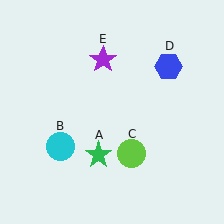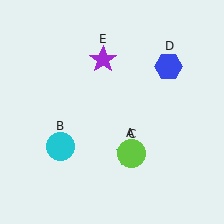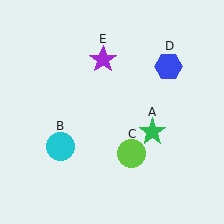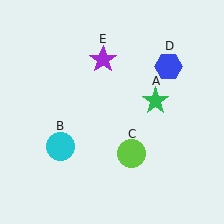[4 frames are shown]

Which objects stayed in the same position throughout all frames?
Cyan circle (object B) and lime circle (object C) and blue hexagon (object D) and purple star (object E) remained stationary.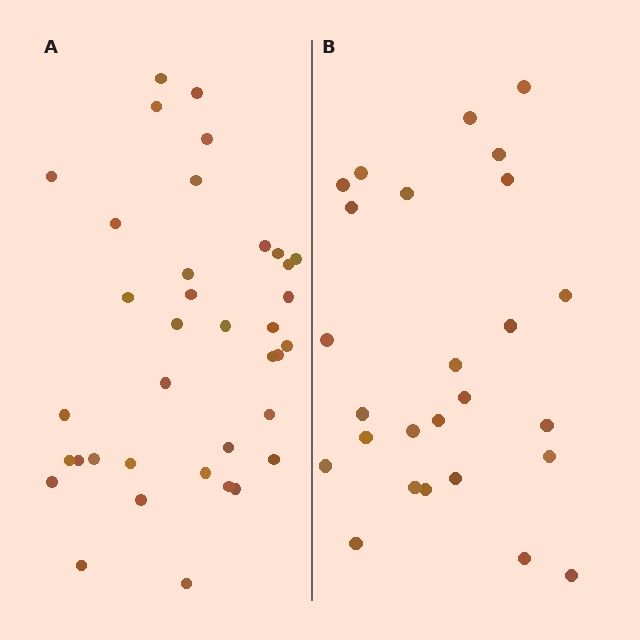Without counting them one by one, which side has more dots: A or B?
Region A (the left region) has more dots.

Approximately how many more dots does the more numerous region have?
Region A has roughly 12 or so more dots than region B.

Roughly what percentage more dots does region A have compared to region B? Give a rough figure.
About 40% more.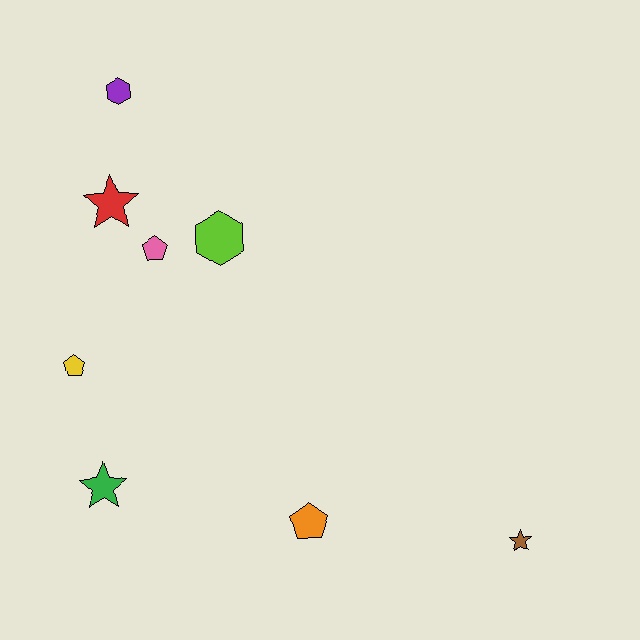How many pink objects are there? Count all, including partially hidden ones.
There is 1 pink object.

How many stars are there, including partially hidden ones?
There are 3 stars.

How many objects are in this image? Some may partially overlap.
There are 8 objects.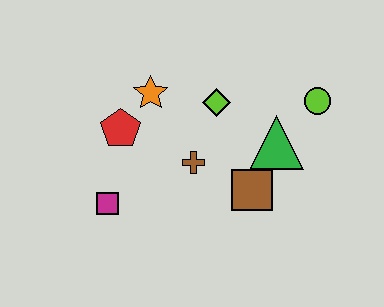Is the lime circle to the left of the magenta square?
No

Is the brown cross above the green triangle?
No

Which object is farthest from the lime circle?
The magenta square is farthest from the lime circle.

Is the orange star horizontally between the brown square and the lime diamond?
No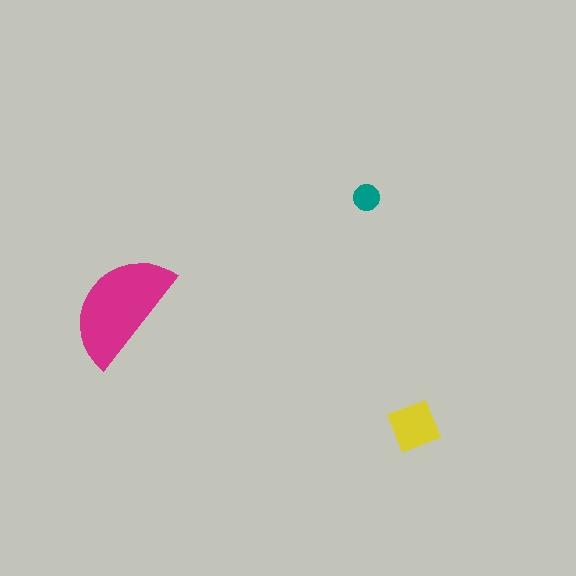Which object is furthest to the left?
The magenta semicircle is leftmost.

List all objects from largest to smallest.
The magenta semicircle, the yellow diamond, the teal circle.